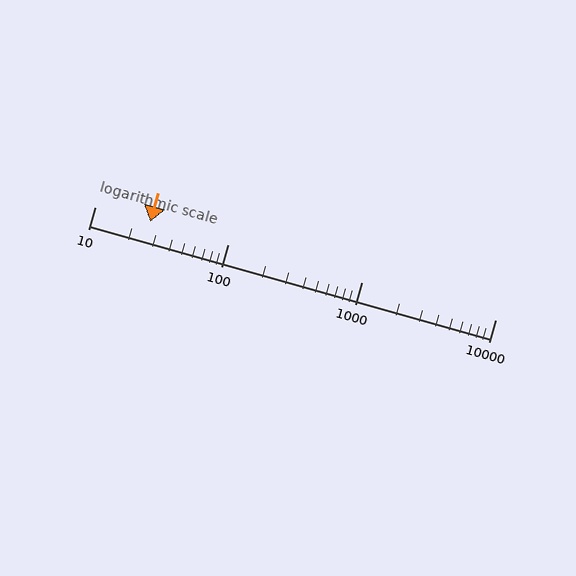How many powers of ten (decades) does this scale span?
The scale spans 3 decades, from 10 to 10000.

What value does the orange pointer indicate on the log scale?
The pointer indicates approximately 26.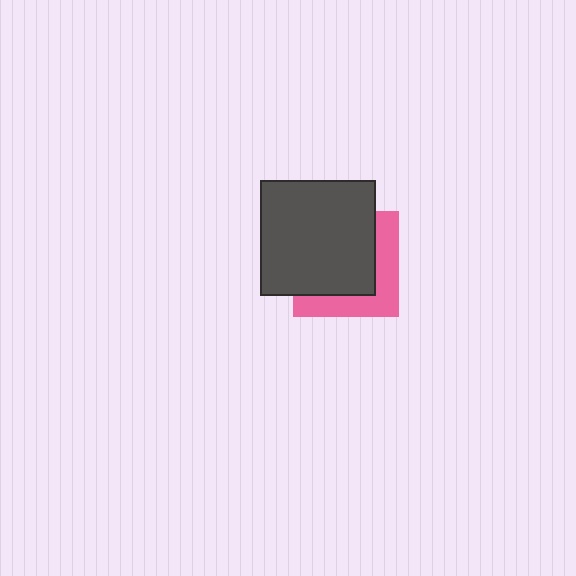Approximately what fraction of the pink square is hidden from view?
Roughly 61% of the pink square is hidden behind the dark gray square.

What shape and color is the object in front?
The object in front is a dark gray square.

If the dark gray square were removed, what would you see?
You would see the complete pink square.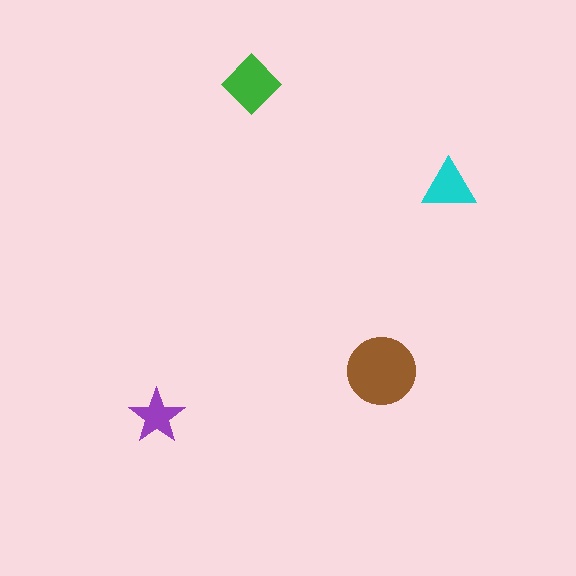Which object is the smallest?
The purple star.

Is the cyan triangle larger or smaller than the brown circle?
Smaller.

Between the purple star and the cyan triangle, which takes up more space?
The cyan triangle.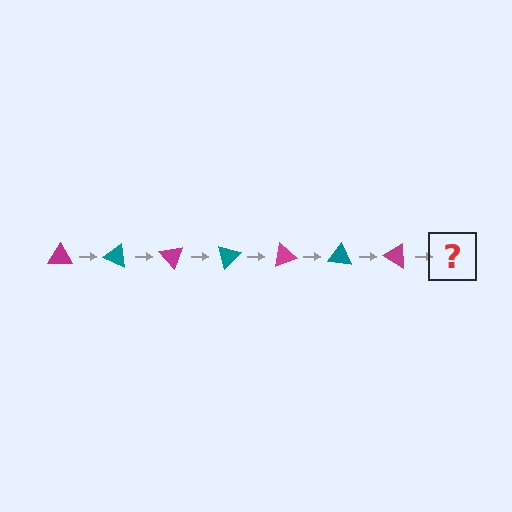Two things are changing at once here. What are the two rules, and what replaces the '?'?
The two rules are that it rotates 25 degrees each step and the color cycles through magenta and teal. The '?' should be a teal triangle, rotated 175 degrees from the start.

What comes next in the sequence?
The next element should be a teal triangle, rotated 175 degrees from the start.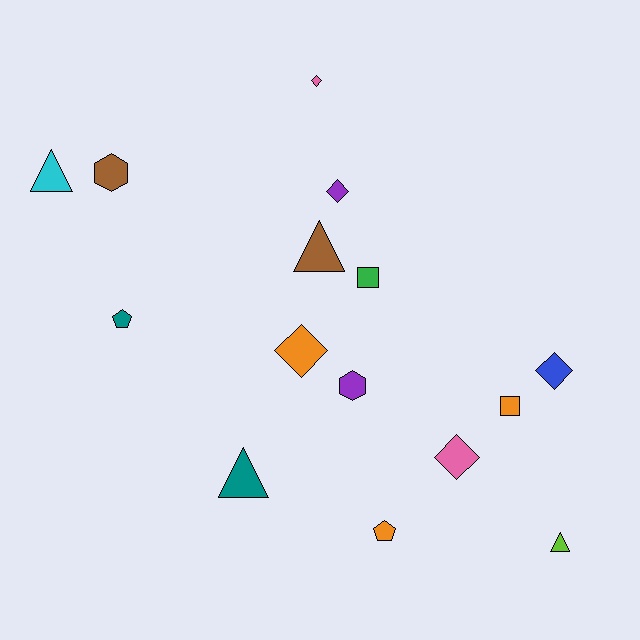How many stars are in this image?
There are no stars.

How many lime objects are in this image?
There is 1 lime object.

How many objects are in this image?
There are 15 objects.